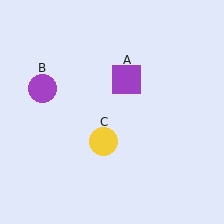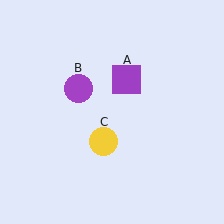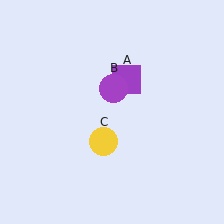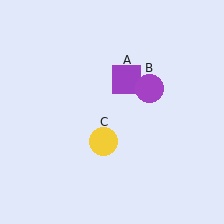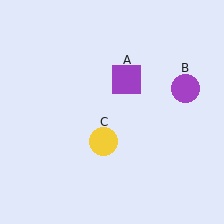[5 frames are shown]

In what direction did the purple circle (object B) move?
The purple circle (object B) moved right.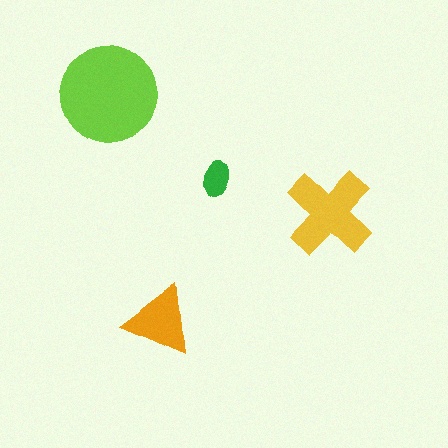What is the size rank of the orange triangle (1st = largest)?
3rd.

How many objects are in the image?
There are 4 objects in the image.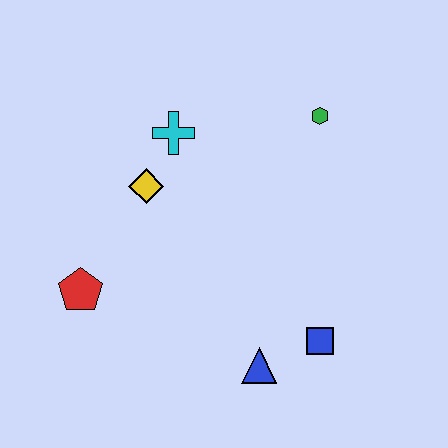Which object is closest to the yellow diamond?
The cyan cross is closest to the yellow diamond.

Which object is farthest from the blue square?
The cyan cross is farthest from the blue square.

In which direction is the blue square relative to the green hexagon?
The blue square is below the green hexagon.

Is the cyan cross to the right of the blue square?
No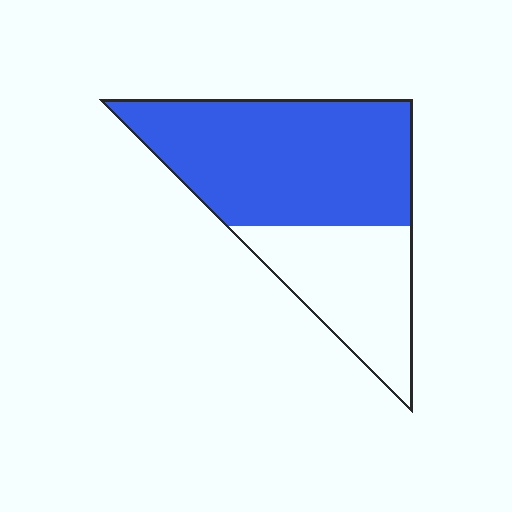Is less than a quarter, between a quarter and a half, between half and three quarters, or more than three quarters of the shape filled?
Between half and three quarters.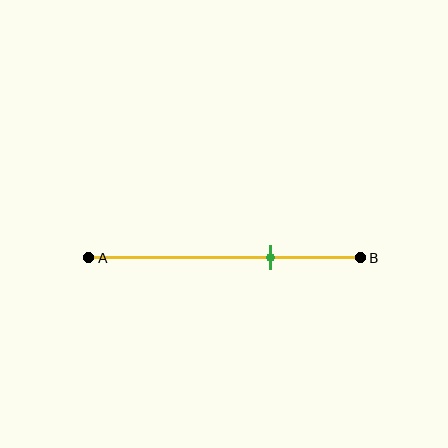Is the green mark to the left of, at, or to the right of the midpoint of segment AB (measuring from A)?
The green mark is to the right of the midpoint of segment AB.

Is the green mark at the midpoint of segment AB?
No, the mark is at about 65% from A, not at the 50% midpoint.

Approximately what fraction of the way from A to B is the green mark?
The green mark is approximately 65% of the way from A to B.